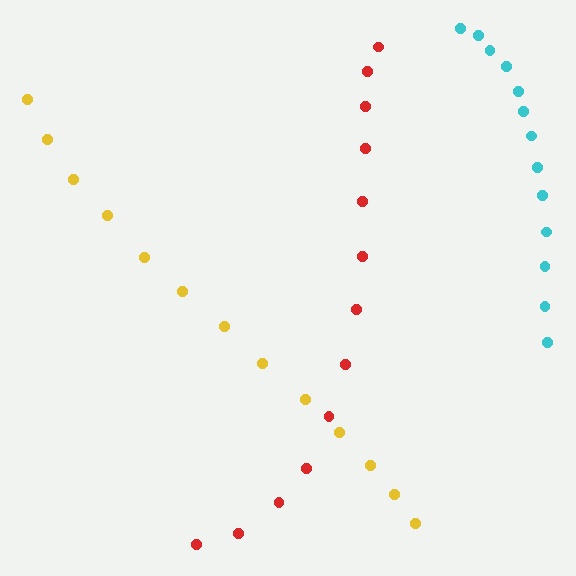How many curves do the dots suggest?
There are 3 distinct paths.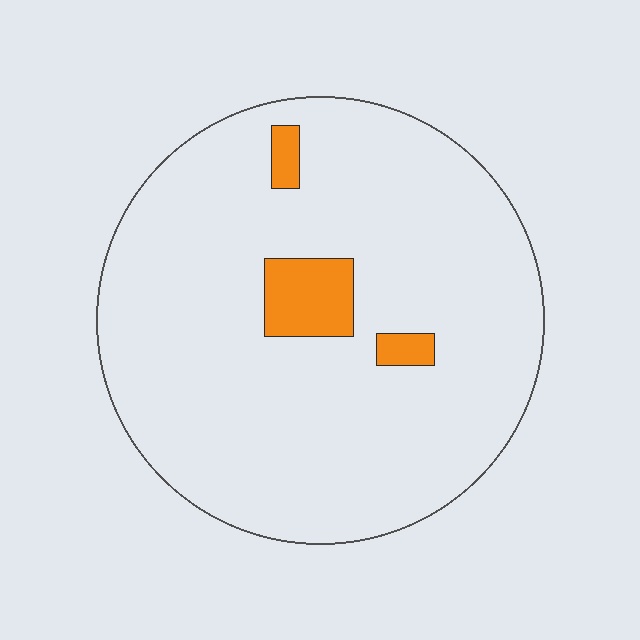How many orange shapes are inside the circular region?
3.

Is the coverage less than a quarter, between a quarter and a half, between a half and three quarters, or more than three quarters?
Less than a quarter.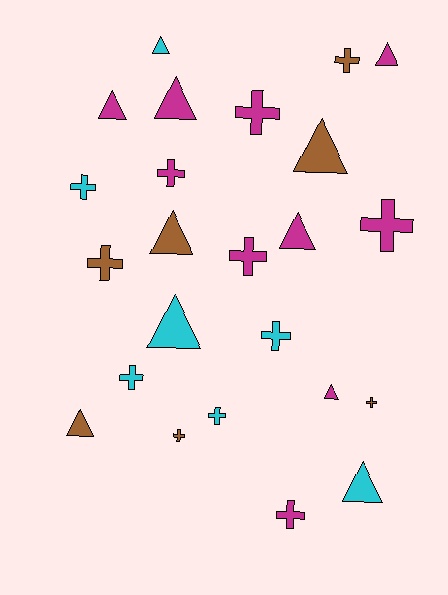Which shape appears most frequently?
Cross, with 13 objects.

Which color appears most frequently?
Magenta, with 10 objects.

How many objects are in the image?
There are 24 objects.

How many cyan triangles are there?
There are 3 cyan triangles.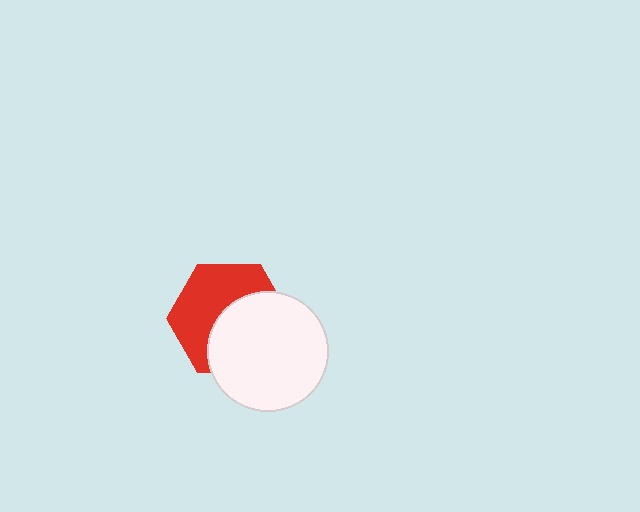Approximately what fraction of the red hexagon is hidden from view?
Roughly 49% of the red hexagon is hidden behind the white circle.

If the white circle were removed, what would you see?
You would see the complete red hexagon.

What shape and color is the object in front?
The object in front is a white circle.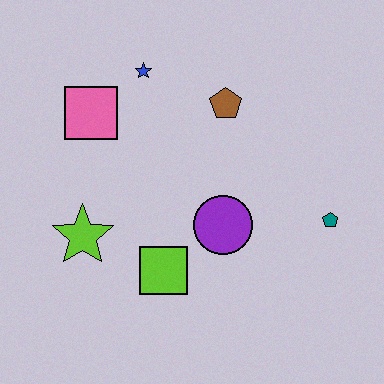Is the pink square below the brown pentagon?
Yes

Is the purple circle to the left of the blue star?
No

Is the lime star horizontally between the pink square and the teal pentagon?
No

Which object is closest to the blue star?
The pink square is closest to the blue star.